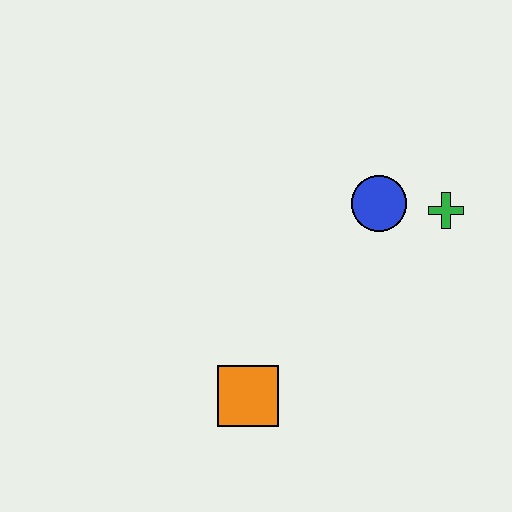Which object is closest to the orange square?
The blue circle is closest to the orange square.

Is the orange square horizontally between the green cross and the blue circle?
No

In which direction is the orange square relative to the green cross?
The orange square is to the left of the green cross.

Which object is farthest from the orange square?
The green cross is farthest from the orange square.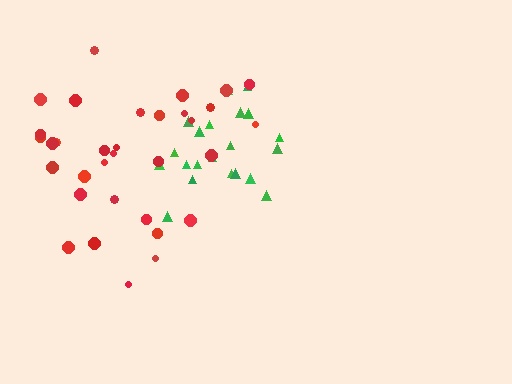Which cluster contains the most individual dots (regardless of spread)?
Red (34).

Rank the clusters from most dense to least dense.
green, red.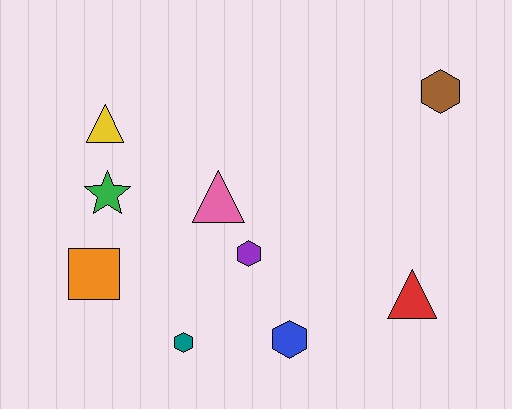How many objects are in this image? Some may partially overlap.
There are 9 objects.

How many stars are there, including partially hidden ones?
There is 1 star.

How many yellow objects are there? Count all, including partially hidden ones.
There is 1 yellow object.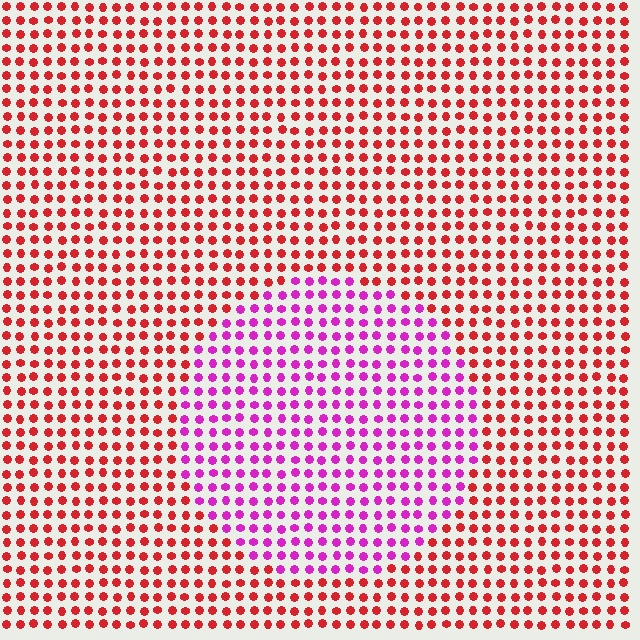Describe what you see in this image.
The image is filled with small red elements in a uniform arrangement. A circle-shaped region is visible where the elements are tinted to a slightly different hue, forming a subtle color boundary.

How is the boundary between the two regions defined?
The boundary is defined purely by a slight shift in hue (about 51 degrees). Spacing, size, and orientation are identical on both sides.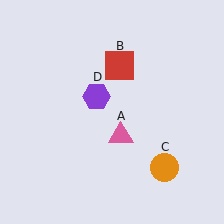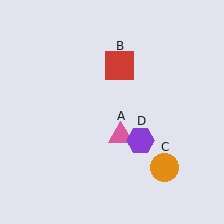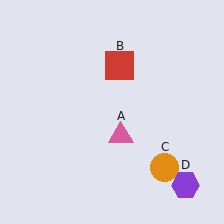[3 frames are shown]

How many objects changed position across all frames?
1 object changed position: purple hexagon (object D).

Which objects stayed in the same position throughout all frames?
Pink triangle (object A) and red square (object B) and orange circle (object C) remained stationary.